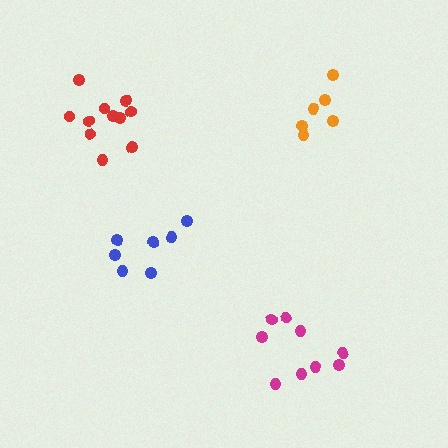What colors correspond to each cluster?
The clusters are colored: magenta, orange, red, blue.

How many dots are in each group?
Group 1: 9 dots, Group 2: 6 dots, Group 3: 11 dots, Group 4: 7 dots (33 total).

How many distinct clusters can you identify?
There are 4 distinct clusters.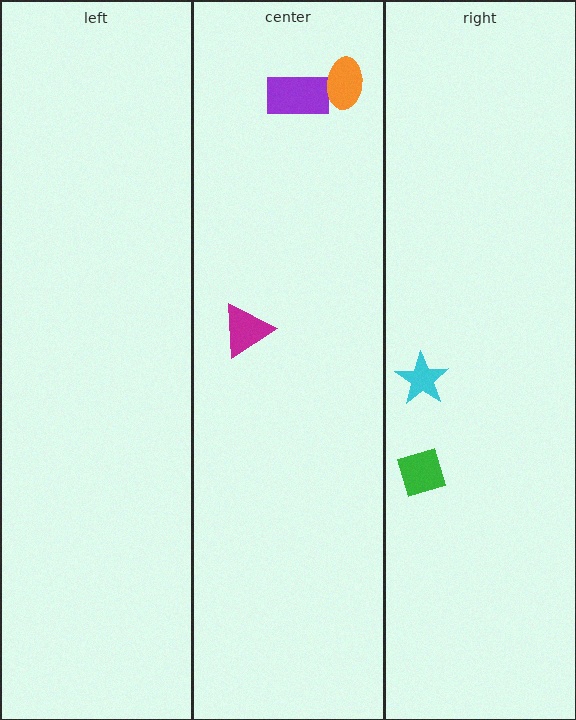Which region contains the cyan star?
The right region.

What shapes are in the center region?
The purple rectangle, the orange ellipse, the magenta triangle.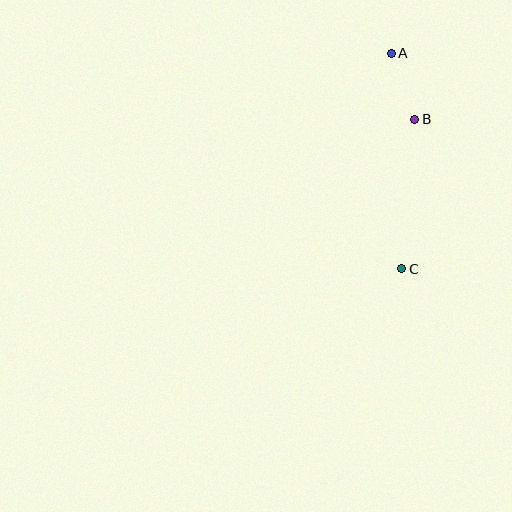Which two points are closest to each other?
Points A and B are closest to each other.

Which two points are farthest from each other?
Points A and C are farthest from each other.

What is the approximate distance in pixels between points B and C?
The distance between B and C is approximately 150 pixels.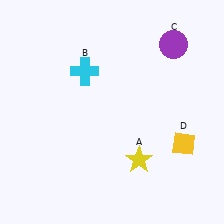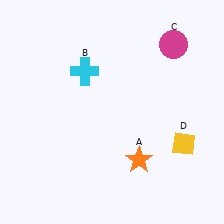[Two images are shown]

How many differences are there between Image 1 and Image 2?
There are 2 differences between the two images.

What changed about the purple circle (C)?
In Image 1, C is purple. In Image 2, it changed to magenta.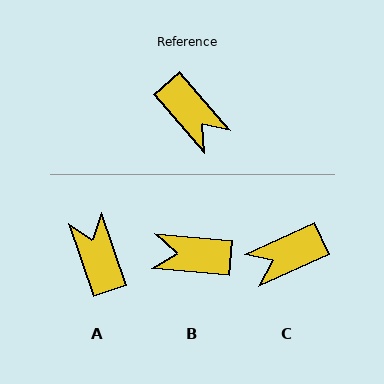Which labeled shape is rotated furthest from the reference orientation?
A, about 158 degrees away.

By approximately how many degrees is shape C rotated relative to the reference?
Approximately 107 degrees clockwise.